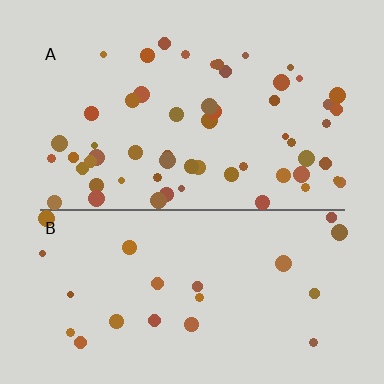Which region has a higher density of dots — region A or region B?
A (the top).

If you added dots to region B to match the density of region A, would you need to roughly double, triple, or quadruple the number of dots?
Approximately triple.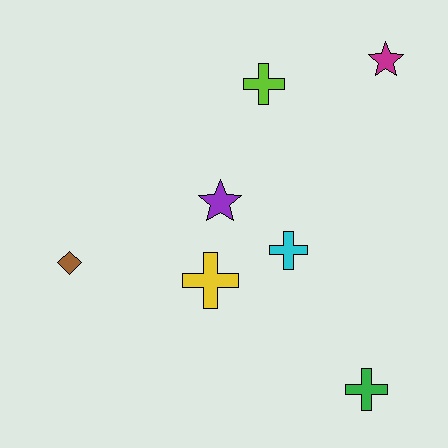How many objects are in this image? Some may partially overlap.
There are 7 objects.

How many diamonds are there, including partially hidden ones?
There is 1 diamond.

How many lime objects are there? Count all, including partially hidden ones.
There is 1 lime object.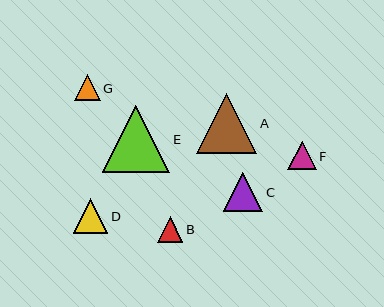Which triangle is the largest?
Triangle E is the largest with a size of approximately 68 pixels.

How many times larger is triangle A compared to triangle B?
Triangle A is approximately 2.4 times the size of triangle B.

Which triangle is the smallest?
Triangle B is the smallest with a size of approximately 25 pixels.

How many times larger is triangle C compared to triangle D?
Triangle C is approximately 1.1 times the size of triangle D.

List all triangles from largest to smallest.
From largest to smallest: E, A, C, D, F, G, B.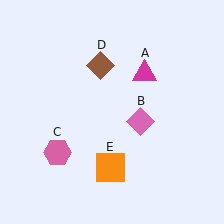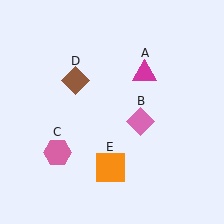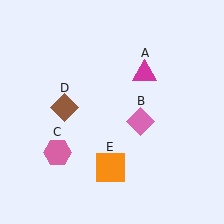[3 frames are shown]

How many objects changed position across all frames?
1 object changed position: brown diamond (object D).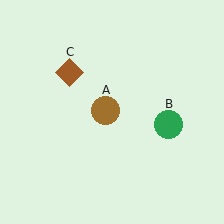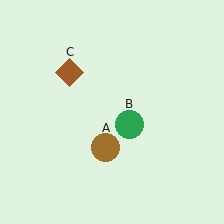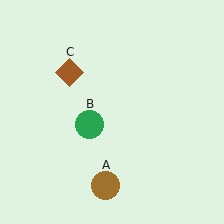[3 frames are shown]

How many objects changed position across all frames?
2 objects changed position: brown circle (object A), green circle (object B).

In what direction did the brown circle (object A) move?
The brown circle (object A) moved down.